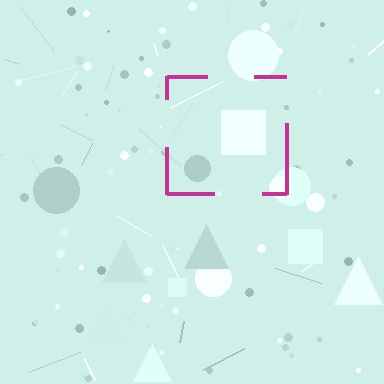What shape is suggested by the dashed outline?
The dashed outline suggests a square.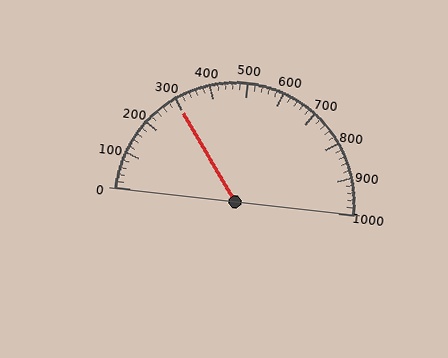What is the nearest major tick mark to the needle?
The nearest major tick mark is 300.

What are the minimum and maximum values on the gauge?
The gauge ranges from 0 to 1000.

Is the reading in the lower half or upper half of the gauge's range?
The reading is in the lower half of the range (0 to 1000).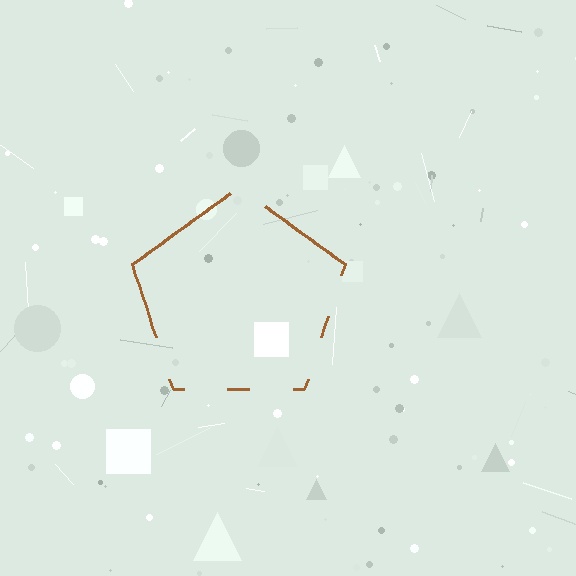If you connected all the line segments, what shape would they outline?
They would outline a pentagon.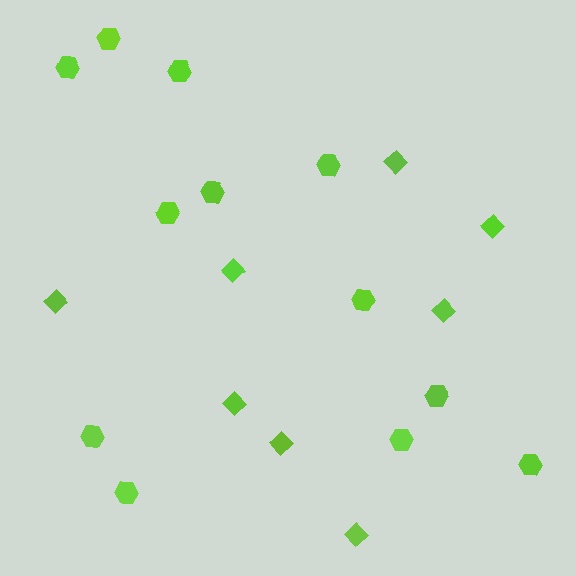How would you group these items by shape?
There are 2 groups: one group of diamonds (8) and one group of hexagons (12).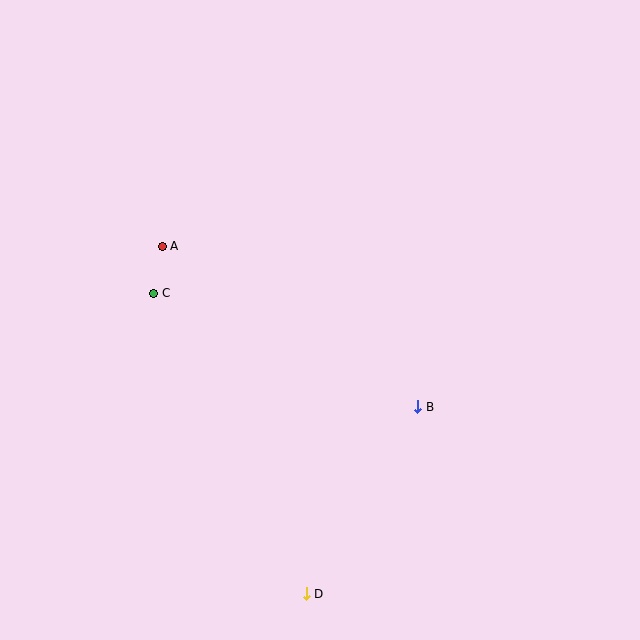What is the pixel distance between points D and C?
The distance between D and C is 337 pixels.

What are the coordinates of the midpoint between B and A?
The midpoint between B and A is at (290, 326).